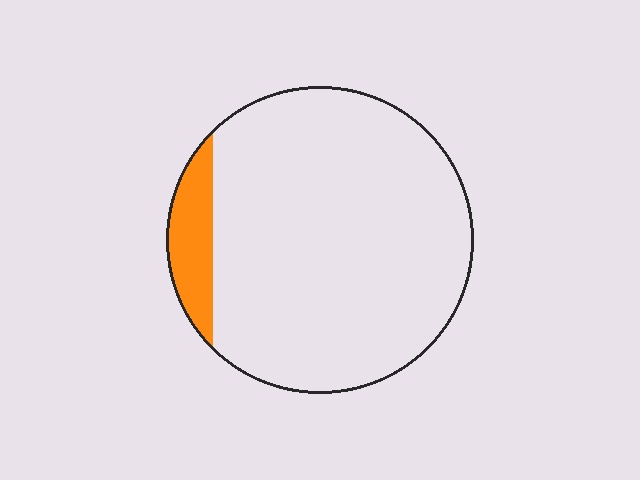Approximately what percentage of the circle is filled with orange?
Approximately 10%.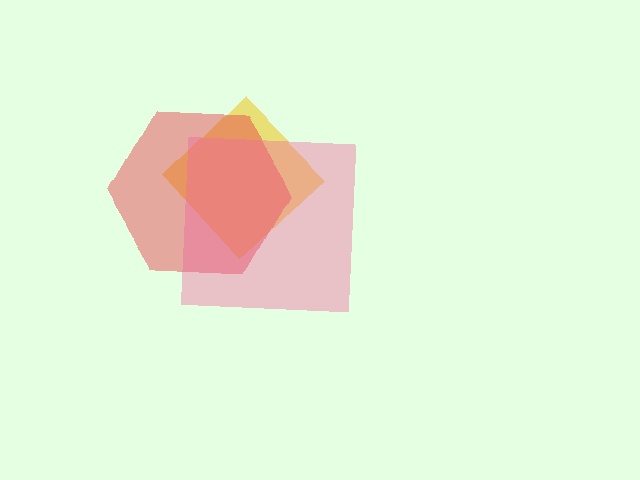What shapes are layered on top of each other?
The layered shapes are: a yellow diamond, a red hexagon, a pink square.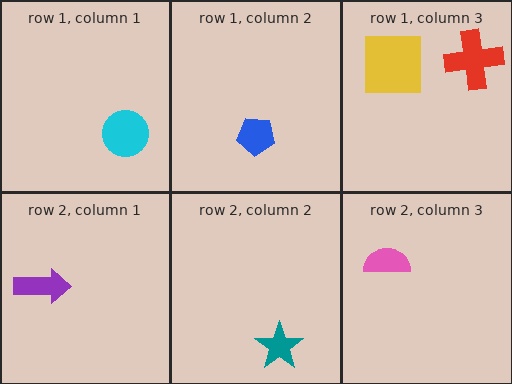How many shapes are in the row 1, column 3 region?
2.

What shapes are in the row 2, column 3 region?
The pink semicircle.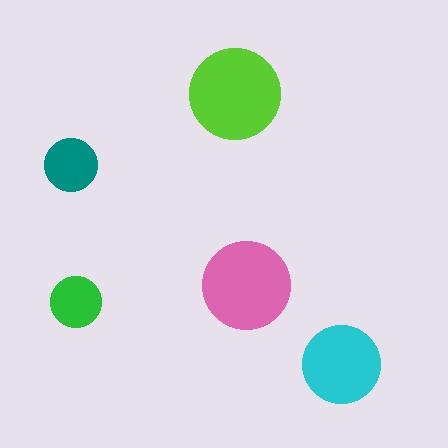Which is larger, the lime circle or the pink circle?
The lime one.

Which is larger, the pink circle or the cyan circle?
The pink one.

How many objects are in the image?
There are 5 objects in the image.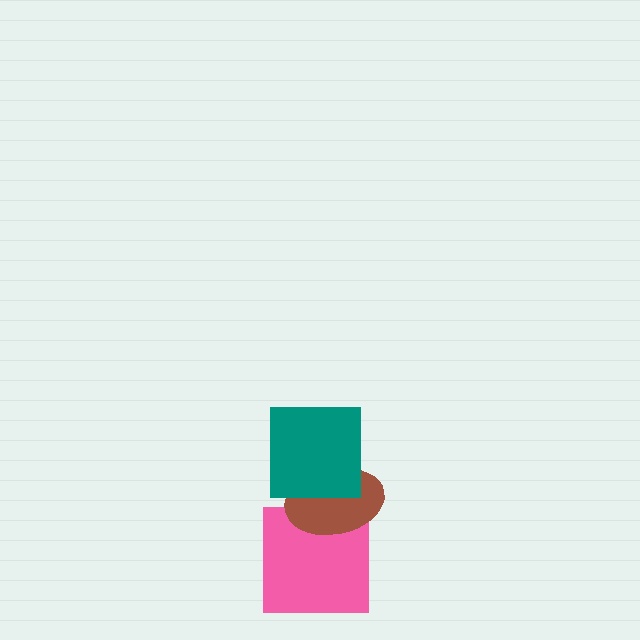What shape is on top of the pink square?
The brown ellipse is on top of the pink square.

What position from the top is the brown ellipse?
The brown ellipse is 2nd from the top.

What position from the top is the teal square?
The teal square is 1st from the top.